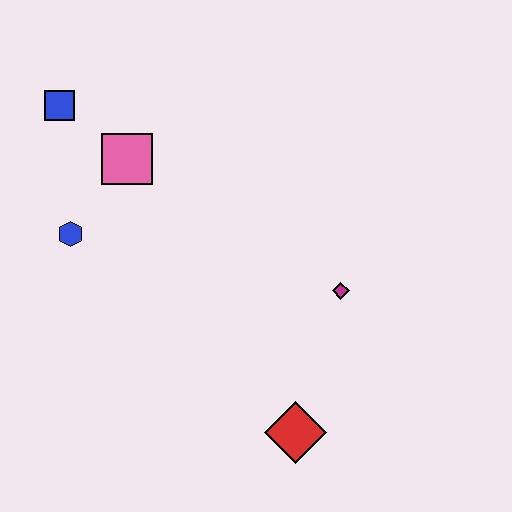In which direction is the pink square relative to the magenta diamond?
The pink square is to the left of the magenta diamond.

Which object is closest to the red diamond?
The magenta diamond is closest to the red diamond.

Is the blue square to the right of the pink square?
No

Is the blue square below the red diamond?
No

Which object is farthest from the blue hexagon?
The red diamond is farthest from the blue hexagon.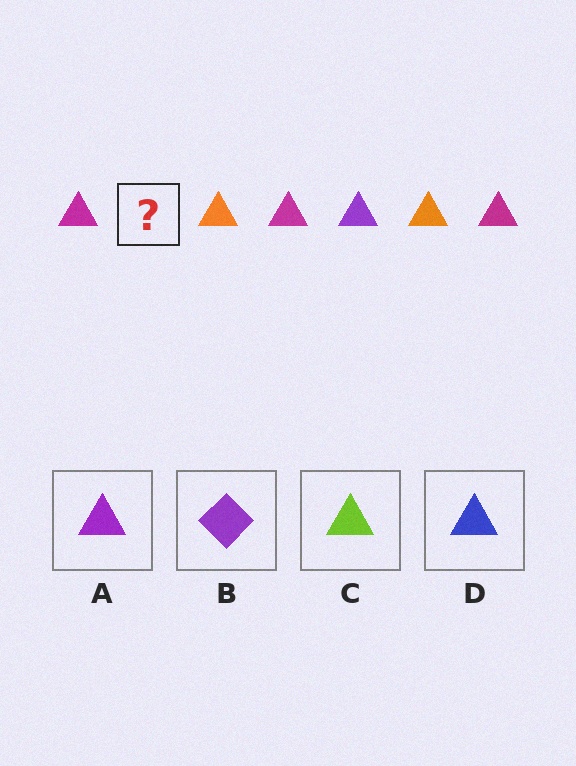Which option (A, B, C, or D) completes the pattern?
A.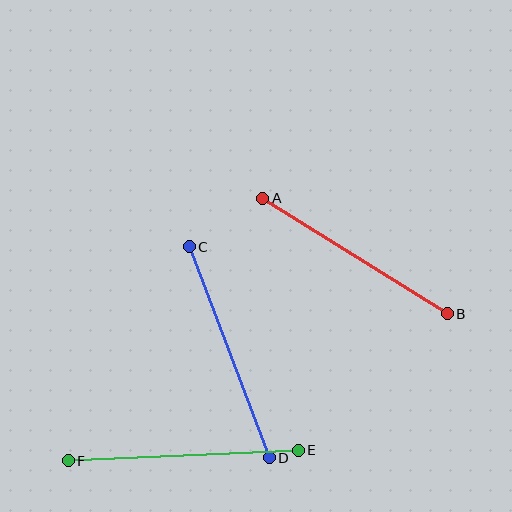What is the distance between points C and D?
The distance is approximately 226 pixels.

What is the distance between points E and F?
The distance is approximately 230 pixels.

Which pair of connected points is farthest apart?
Points E and F are farthest apart.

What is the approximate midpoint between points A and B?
The midpoint is at approximately (355, 256) pixels.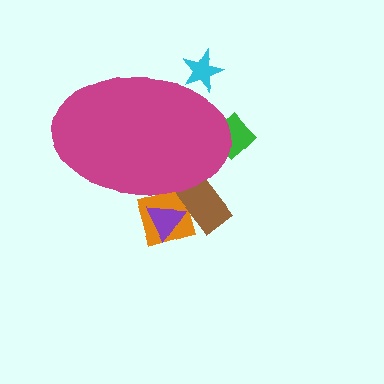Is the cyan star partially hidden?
Yes, the cyan star is partially hidden behind the magenta ellipse.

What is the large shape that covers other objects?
A magenta ellipse.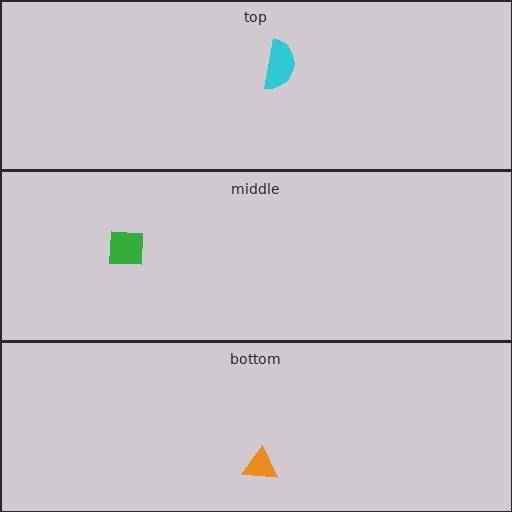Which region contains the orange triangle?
The bottom region.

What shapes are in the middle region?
The green square.